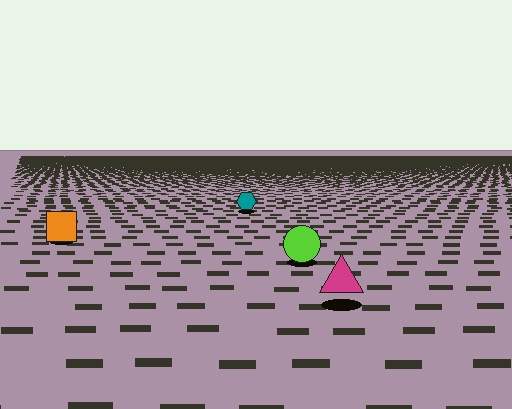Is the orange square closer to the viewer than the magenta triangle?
No. The magenta triangle is closer — you can tell from the texture gradient: the ground texture is coarser near it.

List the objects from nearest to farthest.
From nearest to farthest: the magenta triangle, the lime circle, the orange square, the teal hexagon.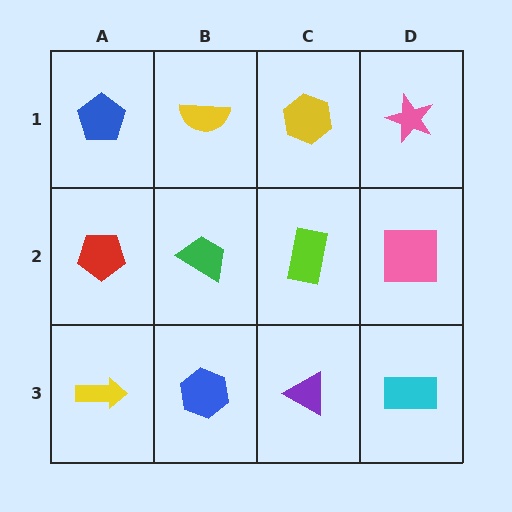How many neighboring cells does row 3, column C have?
3.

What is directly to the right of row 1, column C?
A pink star.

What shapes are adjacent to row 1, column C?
A lime rectangle (row 2, column C), a yellow semicircle (row 1, column B), a pink star (row 1, column D).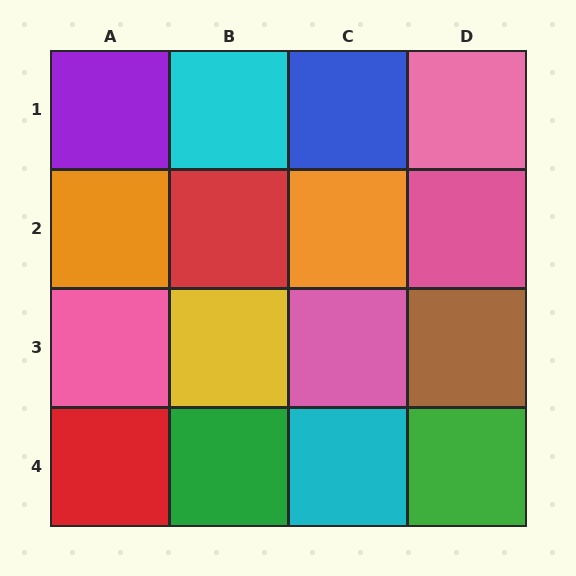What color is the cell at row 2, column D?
Pink.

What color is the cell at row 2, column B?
Red.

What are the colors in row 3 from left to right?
Pink, yellow, pink, brown.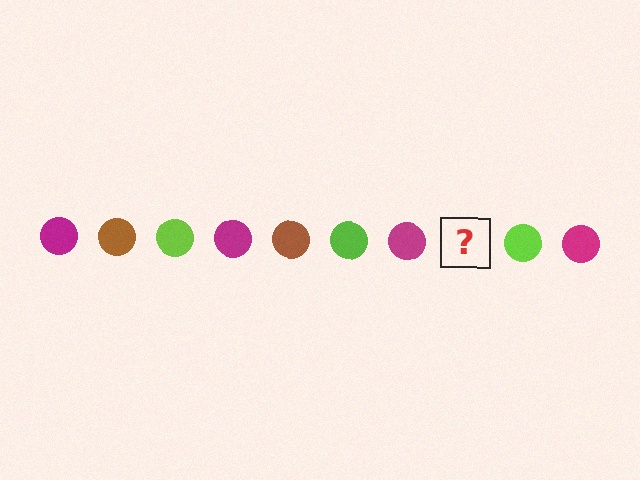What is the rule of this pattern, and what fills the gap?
The rule is that the pattern cycles through magenta, brown, lime circles. The gap should be filled with a brown circle.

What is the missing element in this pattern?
The missing element is a brown circle.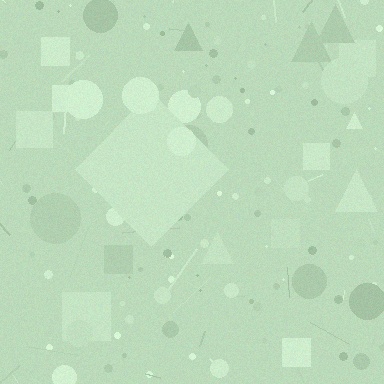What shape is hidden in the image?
A diamond is hidden in the image.